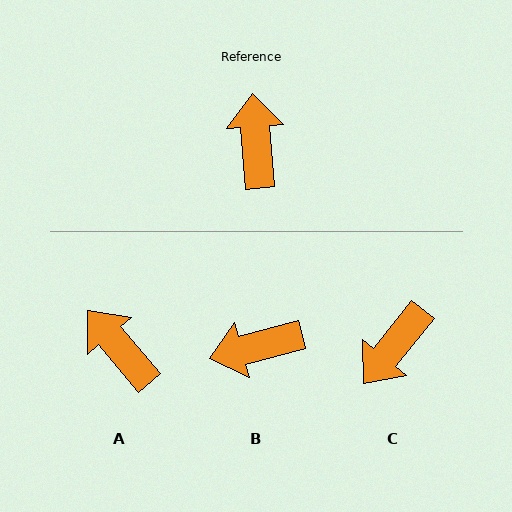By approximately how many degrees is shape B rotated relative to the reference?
Approximately 100 degrees counter-clockwise.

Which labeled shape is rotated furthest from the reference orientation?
C, about 137 degrees away.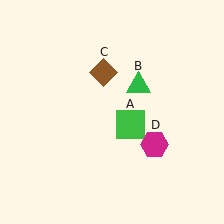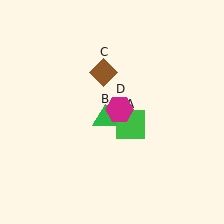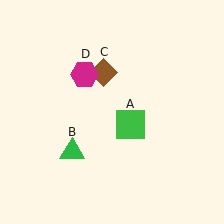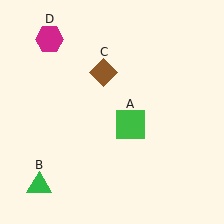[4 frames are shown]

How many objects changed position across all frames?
2 objects changed position: green triangle (object B), magenta hexagon (object D).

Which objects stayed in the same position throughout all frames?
Green square (object A) and brown diamond (object C) remained stationary.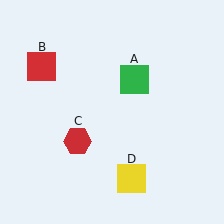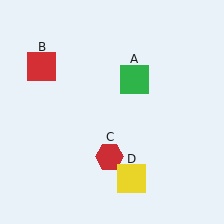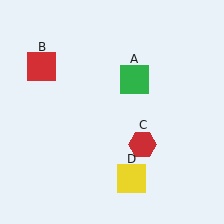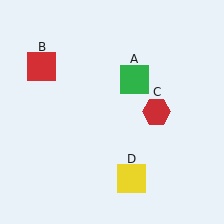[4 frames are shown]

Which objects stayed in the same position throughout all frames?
Green square (object A) and red square (object B) and yellow square (object D) remained stationary.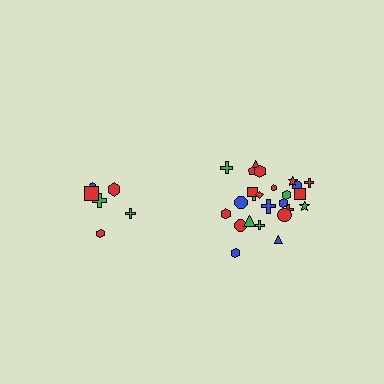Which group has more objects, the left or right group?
The right group.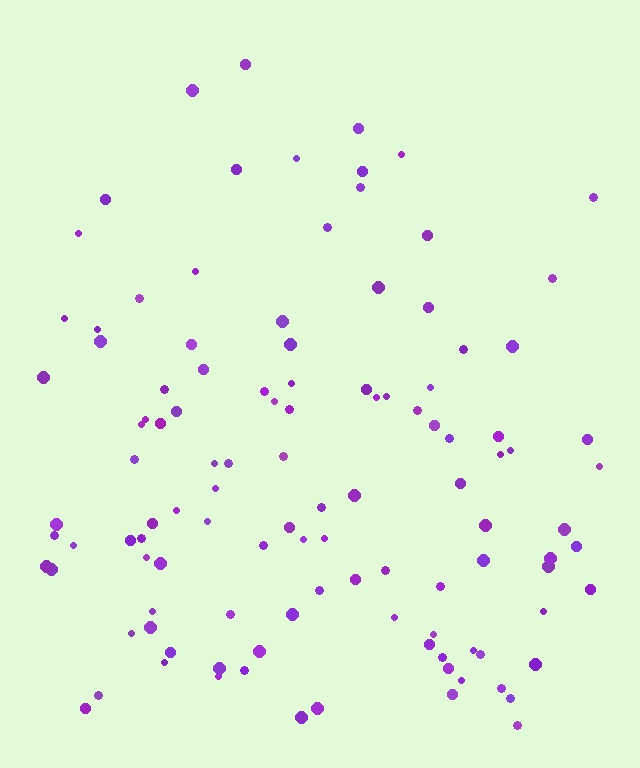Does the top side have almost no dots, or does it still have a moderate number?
Still a moderate number, just noticeably fewer than the bottom.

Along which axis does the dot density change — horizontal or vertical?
Vertical.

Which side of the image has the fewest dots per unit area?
The top.